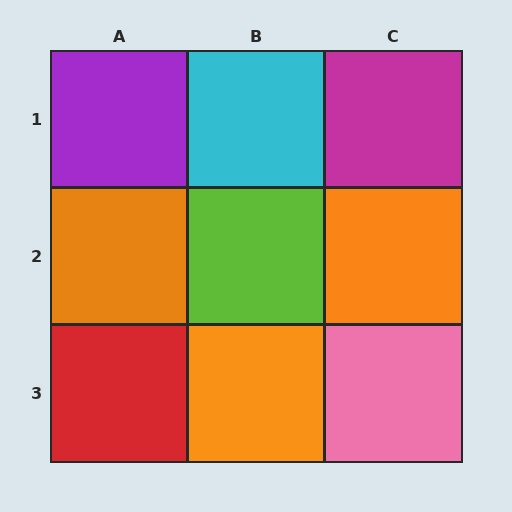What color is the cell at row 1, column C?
Magenta.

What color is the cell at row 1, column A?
Purple.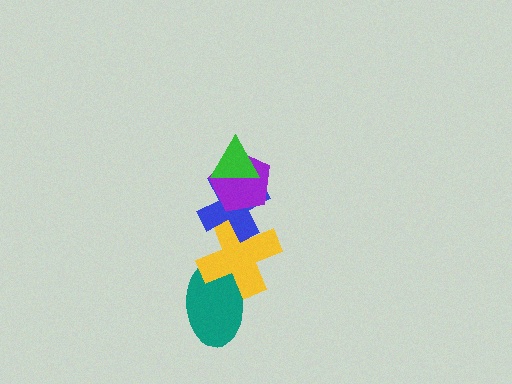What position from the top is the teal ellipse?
The teal ellipse is 5th from the top.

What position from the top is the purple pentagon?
The purple pentagon is 2nd from the top.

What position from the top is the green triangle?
The green triangle is 1st from the top.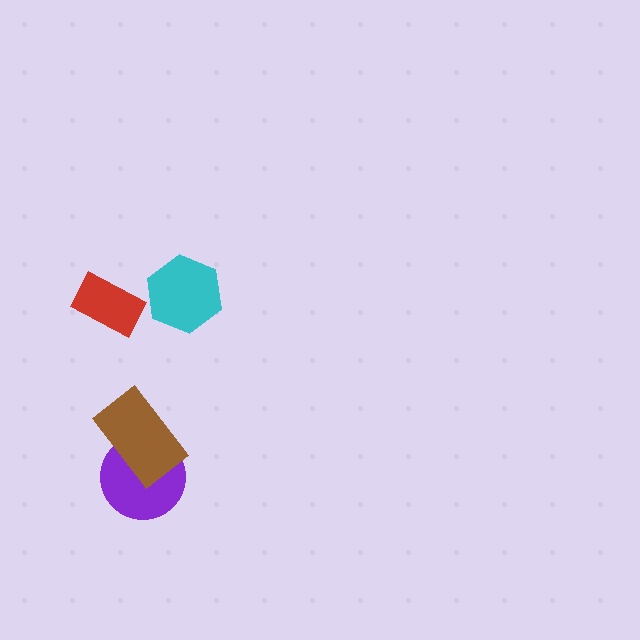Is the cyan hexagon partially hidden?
No, no other shape covers it.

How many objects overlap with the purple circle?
1 object overlaps with the purple circle.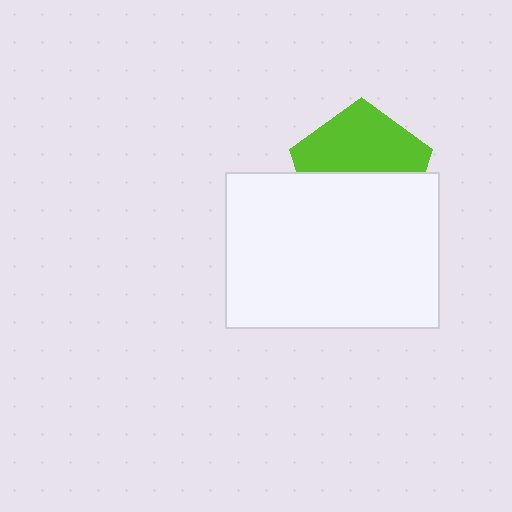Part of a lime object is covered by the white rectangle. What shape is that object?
It is a pentagon.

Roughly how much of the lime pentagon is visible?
About half of it is visible (roughly 50%).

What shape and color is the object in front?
The object in front is a white rectangle.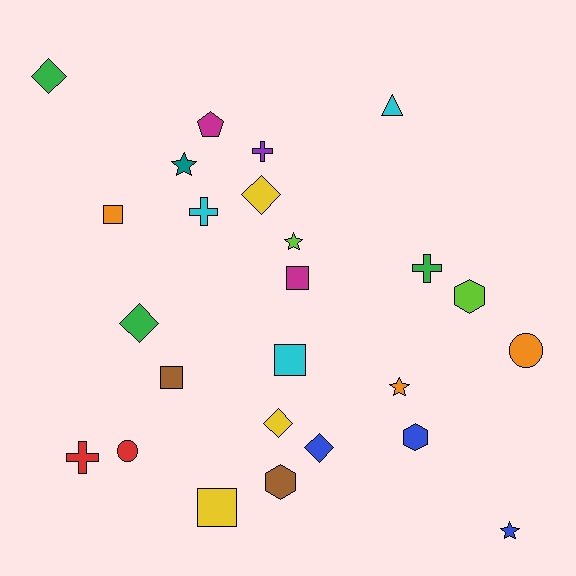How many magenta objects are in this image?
There are 2 magenta objects.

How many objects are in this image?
There are 25 objects.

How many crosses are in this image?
There are 4 crosses.